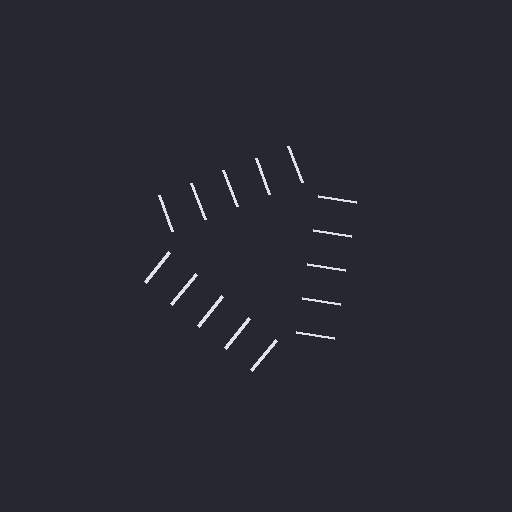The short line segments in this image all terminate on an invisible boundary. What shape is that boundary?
An illusory triangle — the line segments terminate on its edges but no continuous stroke is drawn.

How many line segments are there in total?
15 — 5 along each of the 3 edges.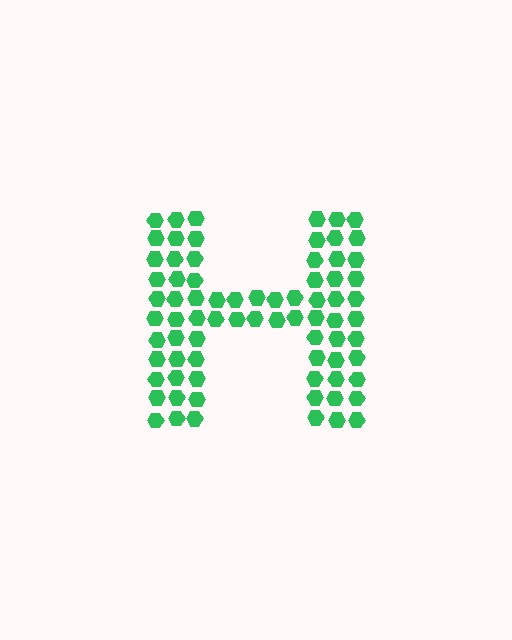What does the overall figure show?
The overall figure shows the letter H.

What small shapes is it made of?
It is made of small hexagons.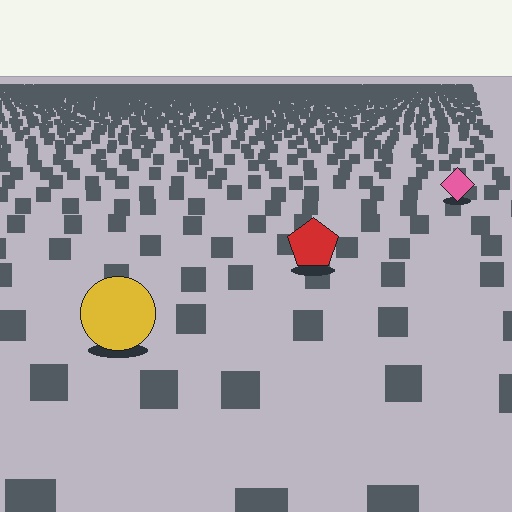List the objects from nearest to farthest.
From nearest to farthest: the yellow circle, the red pentagon, the pink diamond.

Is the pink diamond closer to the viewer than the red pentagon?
No. The red pentagon is closer — you can tell from the texture gradient: the ground texture is coarser near it.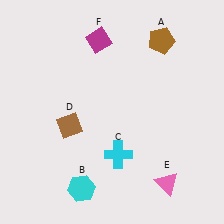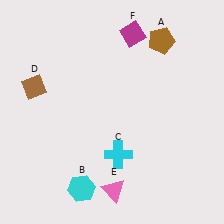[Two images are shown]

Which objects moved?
The objects that moved are: the brown diamond (D), the pink triangle (E), the magenta diamond (F).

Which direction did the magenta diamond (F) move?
The magenta diamond (F) moved right.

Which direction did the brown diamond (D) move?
The brown diamond (D) moved up.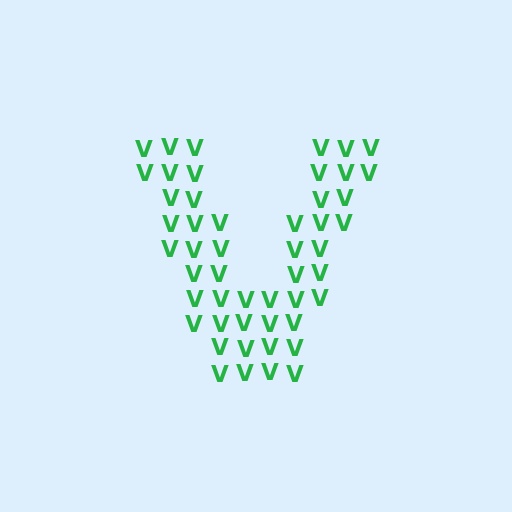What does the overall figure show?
The overall figure shows the letter V.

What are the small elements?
The small elements are letter V's.